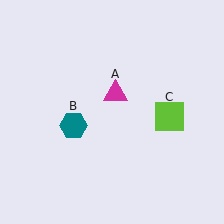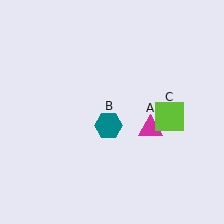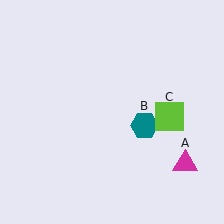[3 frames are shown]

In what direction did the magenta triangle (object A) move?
The magenta triangle (object A) moved down and to the right.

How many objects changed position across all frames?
2 objects changed position: magenta triangle (object A), teal hexagon (object B).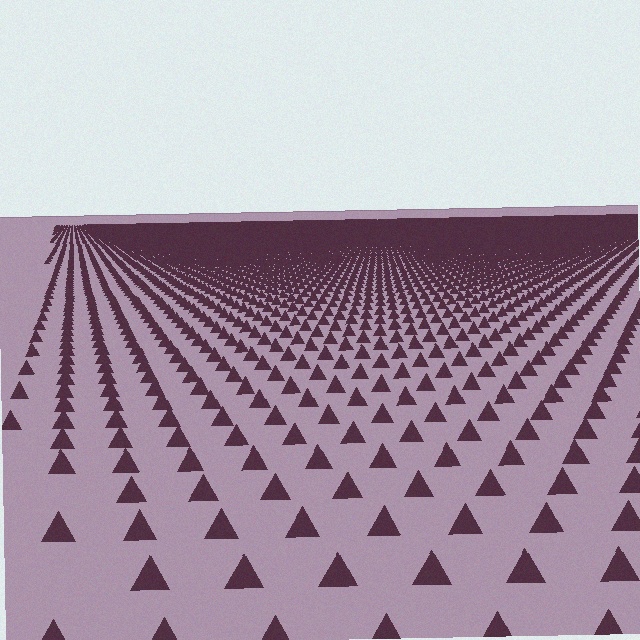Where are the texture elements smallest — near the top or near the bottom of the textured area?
Near the top.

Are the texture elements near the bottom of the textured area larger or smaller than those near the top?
Larger. Near the bottom, elements are closer to the viewer and appear at a bigger on-screen size.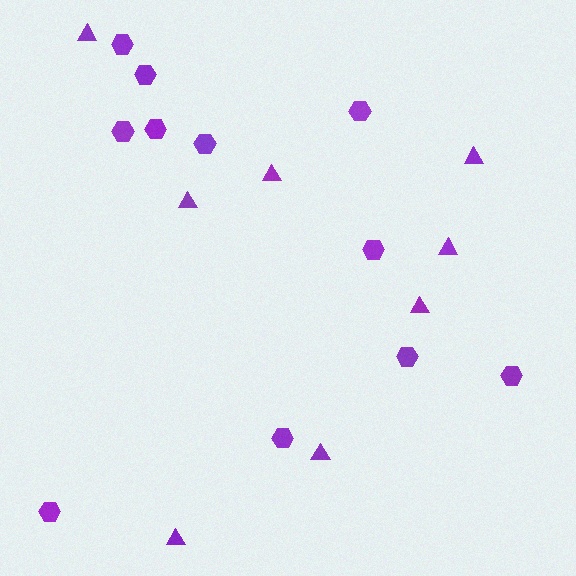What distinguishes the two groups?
There are 2 groups: one group of triangles (8) and one group of hexagons (11).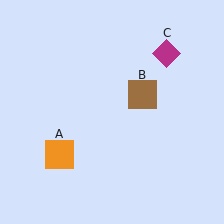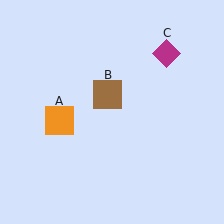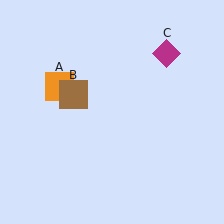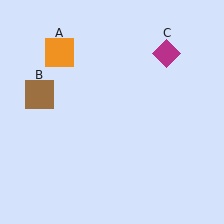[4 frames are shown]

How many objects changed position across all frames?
2 objects changed position: orange square (object A), brown square (object B).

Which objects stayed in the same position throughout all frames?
Magenta diamond (object C) remained stationary.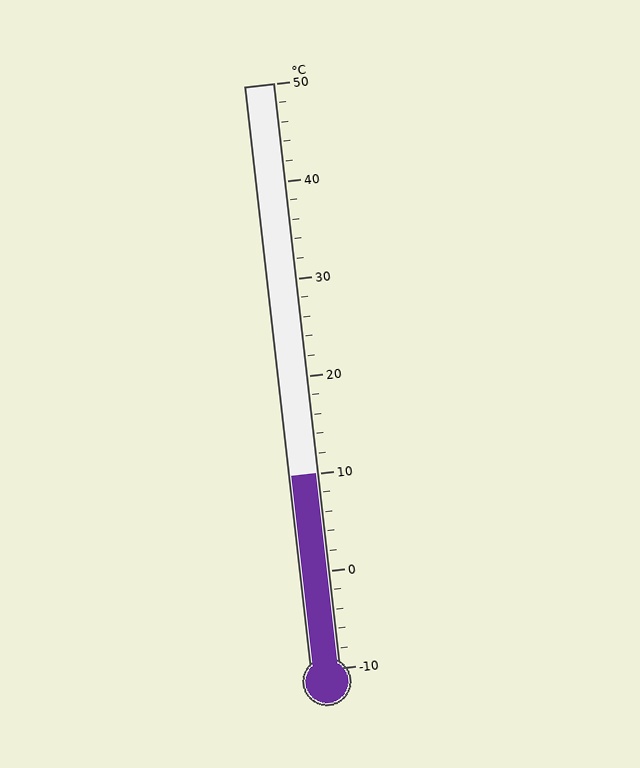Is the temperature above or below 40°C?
The temperature is below 40°C.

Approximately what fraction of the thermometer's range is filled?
The thermometer is filled to approximately 35% of its range.